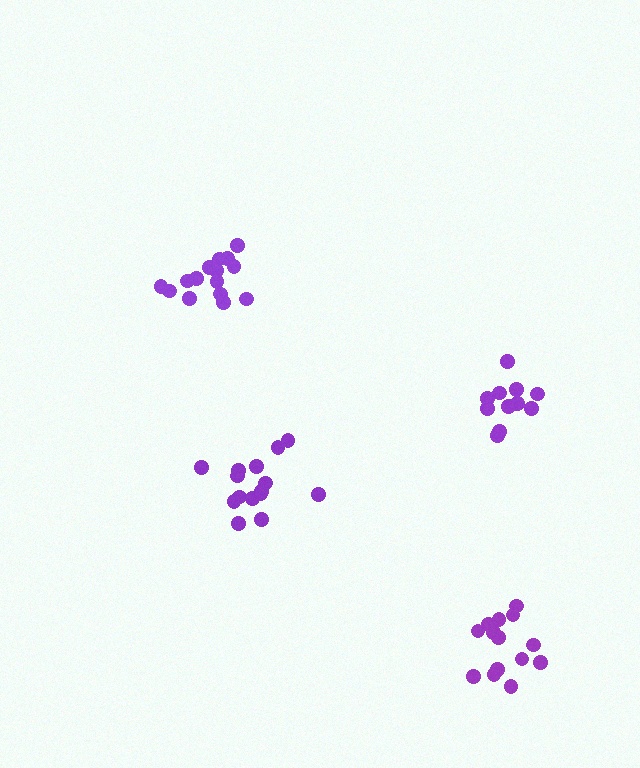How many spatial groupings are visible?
There are 4 spatial groupings.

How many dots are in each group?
Group 1: 15 dots, Group 2: 15 dots, Group 3: 11 dots, Group 4: 15 dots (56 total).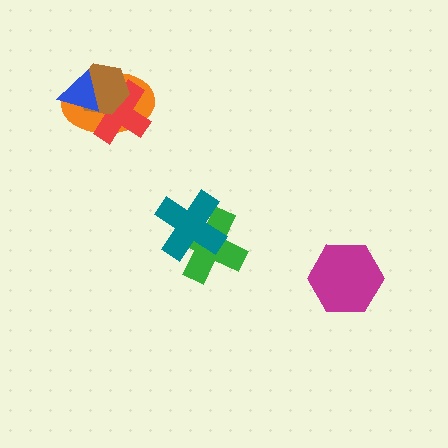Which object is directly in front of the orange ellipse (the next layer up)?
The red cross is directly in front of the orange ellipse.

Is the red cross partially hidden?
Yes, it is partially covered by another shape.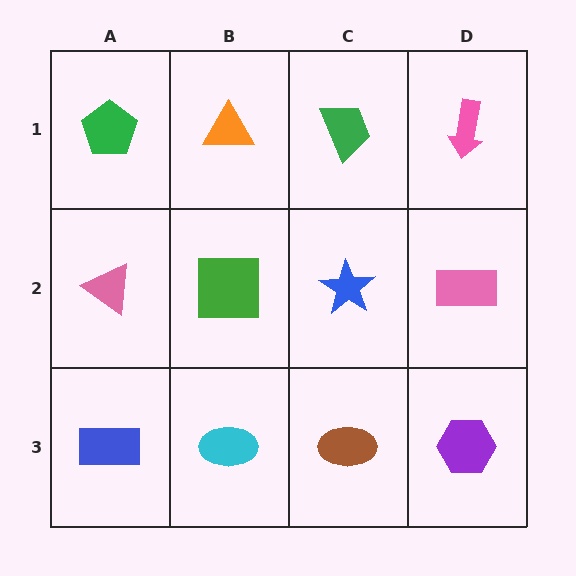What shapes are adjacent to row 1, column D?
A pink rectangle (row 2, column D), a green trapezoid (row 1, column C).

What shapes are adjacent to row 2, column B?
An orange triangle (row 1, column B), a cyan ellipse (row 3, column B), a pink triangle (row 2, column A), a blue star (row 2, column C).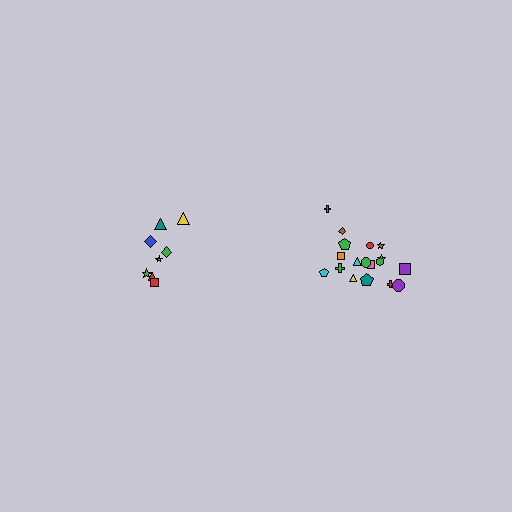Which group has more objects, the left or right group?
The right group.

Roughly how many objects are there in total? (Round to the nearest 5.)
Roughly 25 objects in total.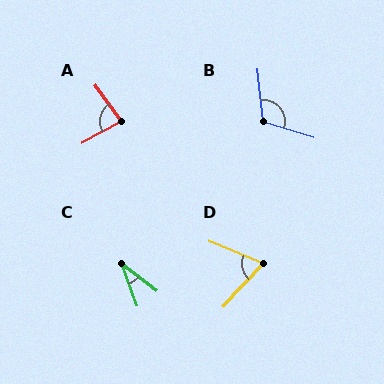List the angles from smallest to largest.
C (32°), D (69°), A (83°), B (113°).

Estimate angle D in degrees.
Approximately 69 degrees.